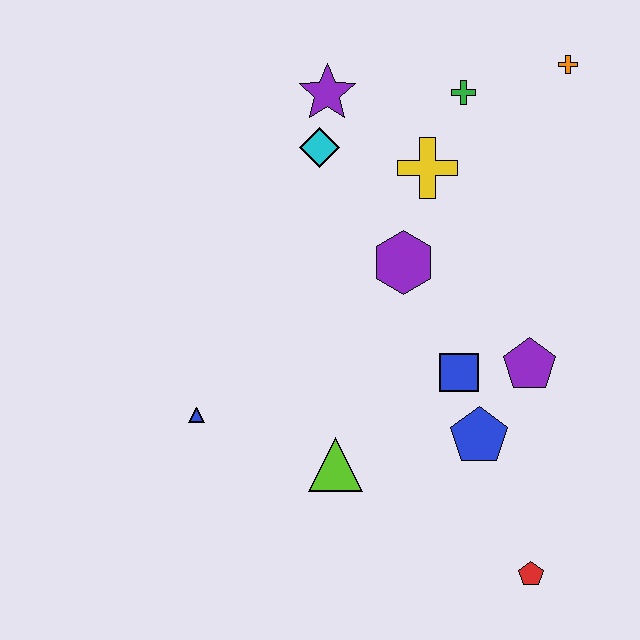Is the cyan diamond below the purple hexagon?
No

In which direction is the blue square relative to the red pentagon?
The blue square is above the red pentagon.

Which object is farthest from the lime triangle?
The orange cross is farthest from the lime triangle.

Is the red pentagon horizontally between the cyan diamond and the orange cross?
Yes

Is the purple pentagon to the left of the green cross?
No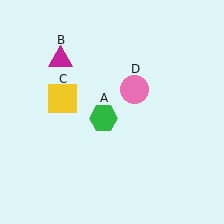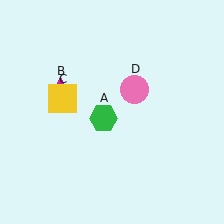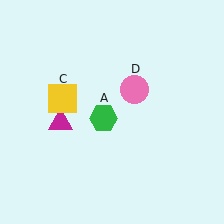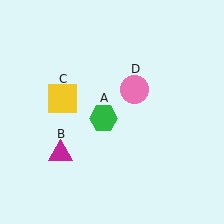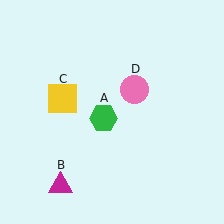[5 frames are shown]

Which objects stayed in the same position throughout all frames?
Green hexagon (object A) and yellow square (object C) and pink circle (object D) remained stationary.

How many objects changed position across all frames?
1 object changed position: magenta triangle (object B).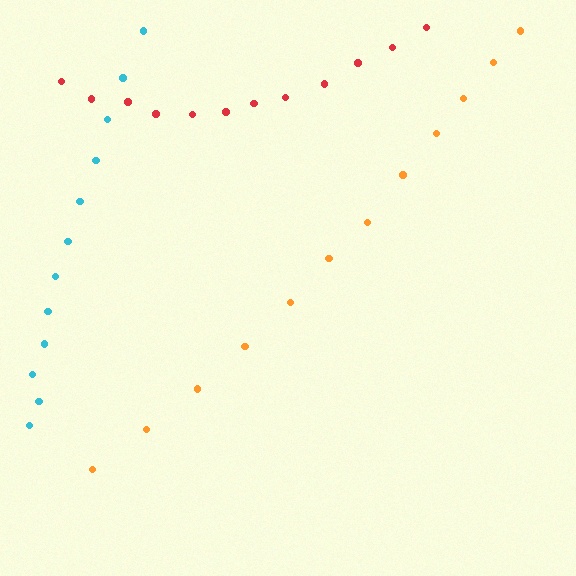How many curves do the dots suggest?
There are 3 distinct paths.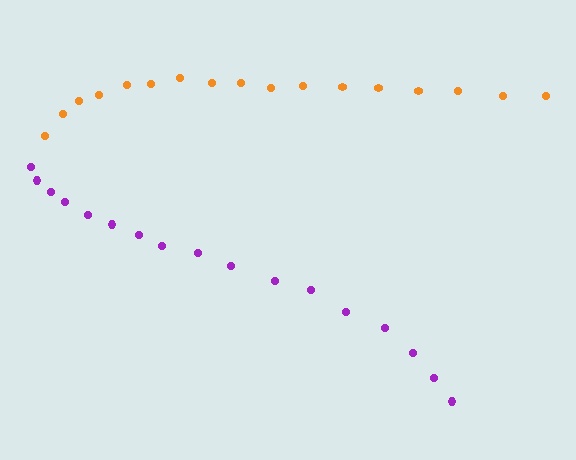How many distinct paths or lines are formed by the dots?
There are 2 distinct paths.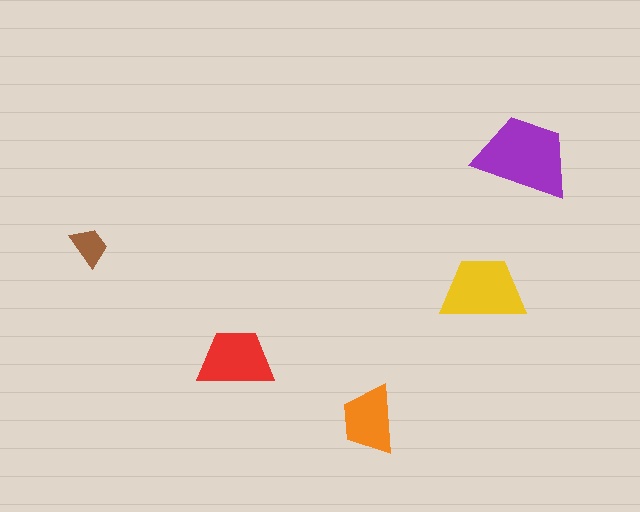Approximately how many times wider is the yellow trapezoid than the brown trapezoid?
About 2 times wider.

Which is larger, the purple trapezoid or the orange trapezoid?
The purple one.